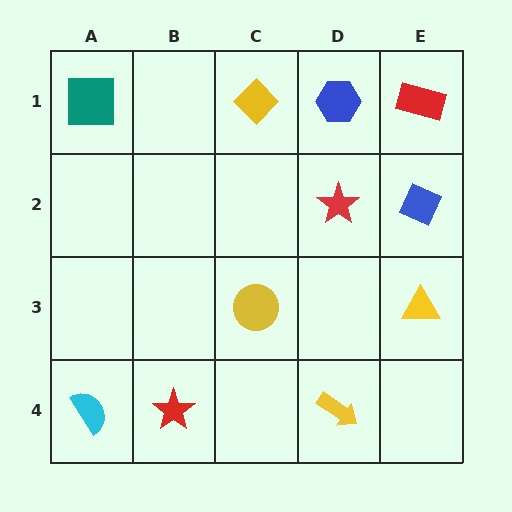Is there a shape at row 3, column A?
No, that cell is empty.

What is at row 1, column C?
A yellow diamond.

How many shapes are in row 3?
2 shapes.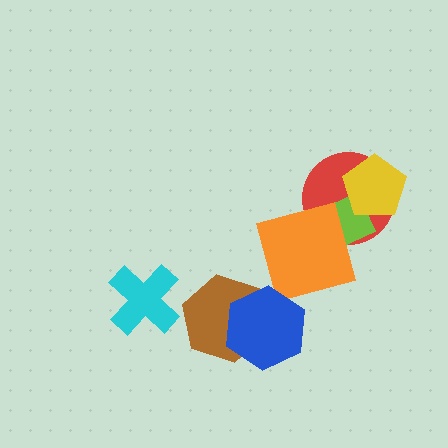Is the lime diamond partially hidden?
Yes, it is partially covered by another shape.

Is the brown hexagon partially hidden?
Yes, it is partially covered by another shape.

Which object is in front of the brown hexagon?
The blue hexagon is in front of the brown hexagon.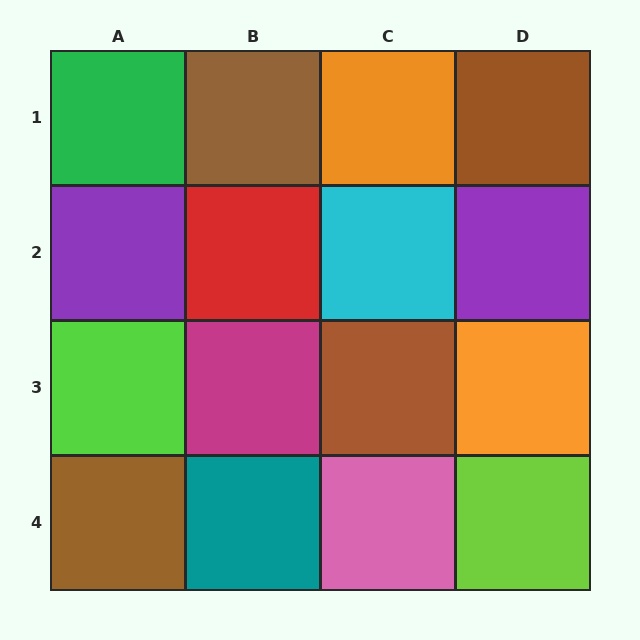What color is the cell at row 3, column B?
Magenta.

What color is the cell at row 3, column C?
Brown.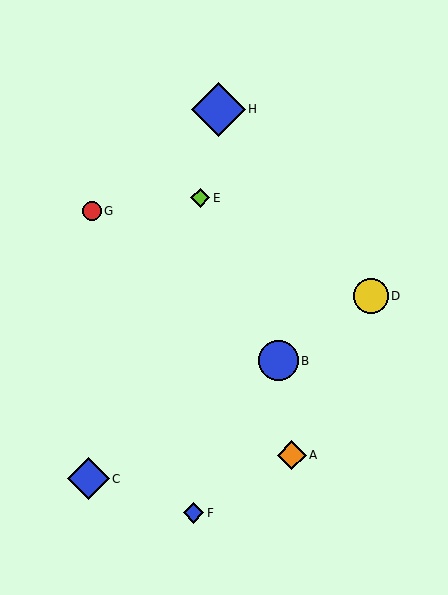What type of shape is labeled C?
Shape C is a blue diamond.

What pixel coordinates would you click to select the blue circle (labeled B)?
Click at (278, 361) to select the blue circle B.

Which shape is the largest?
The blue diamond (labeled H) is the largest.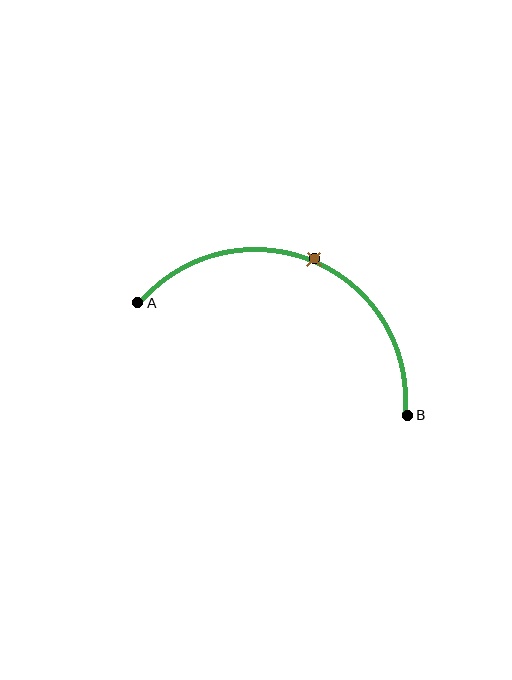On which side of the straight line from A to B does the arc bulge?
The arc bulges above the straight line connecting A and B.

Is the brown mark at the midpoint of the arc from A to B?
Yes. The brown mark lies on the arc at equal arc-length from both A and B — it is the arc midpoint.